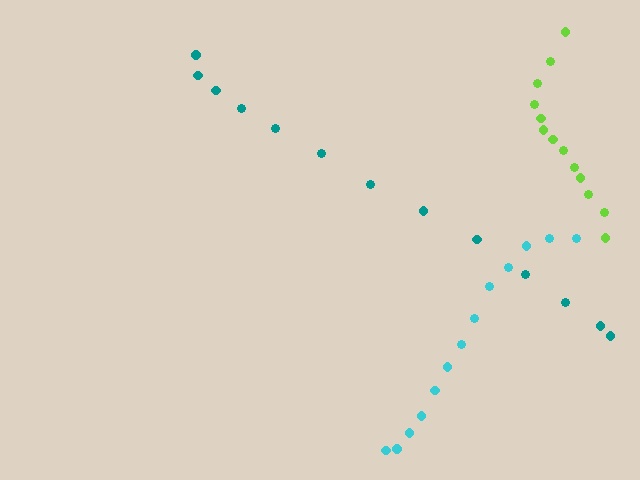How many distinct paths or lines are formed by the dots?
There are 3 distinct paths.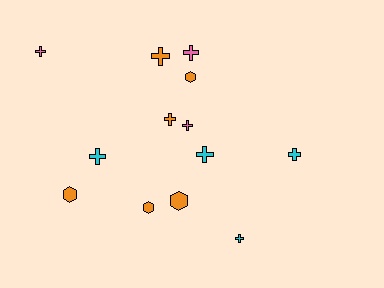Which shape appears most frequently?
Cross, with 9 objects.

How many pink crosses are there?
There are 3 pink crosses.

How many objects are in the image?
There are 13 objects.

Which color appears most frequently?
Orange, with 6 objects.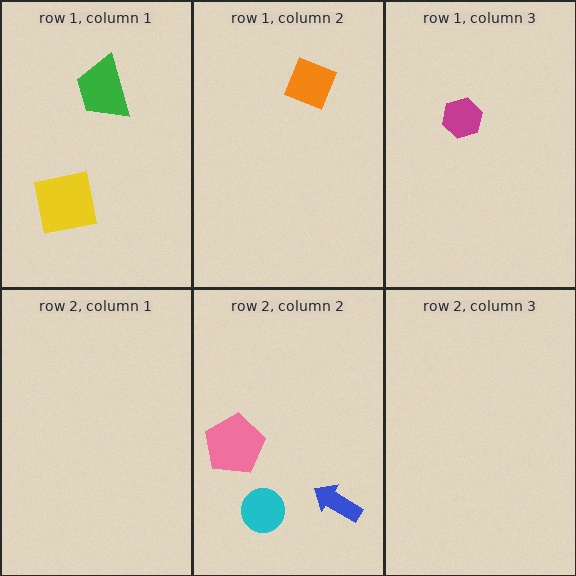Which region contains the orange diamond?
The row 1, column 2 region.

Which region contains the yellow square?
The row 1, column 1 region.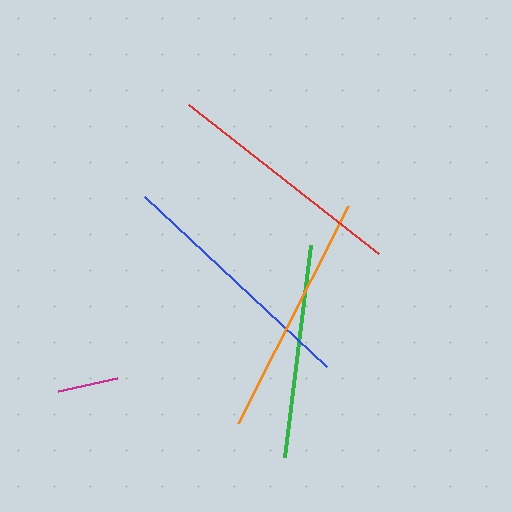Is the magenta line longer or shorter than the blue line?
The blue line is longer than the magenta line.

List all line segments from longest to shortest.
From longest to shortest: blue, orange, red, green, magenta.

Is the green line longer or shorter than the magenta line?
The green line is longer than the magenta line.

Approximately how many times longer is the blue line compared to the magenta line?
The blue line is approximately 4.1 times the length of the magenta line.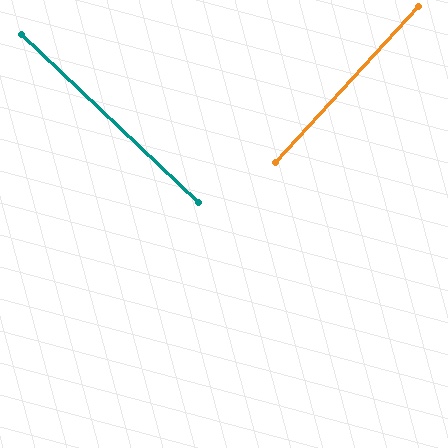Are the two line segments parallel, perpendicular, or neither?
Perpendicular — they meet at approximately 89°.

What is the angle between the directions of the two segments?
Approximately 89 degrees.